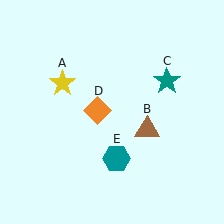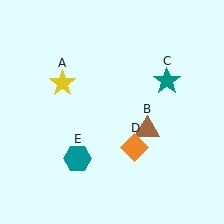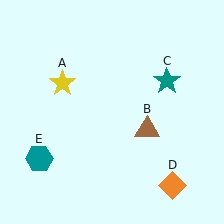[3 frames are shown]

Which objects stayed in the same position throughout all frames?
Yellow star (object A) and brown triangle (object B) and teal star (object C) remained stationary.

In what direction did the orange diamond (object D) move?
The orange diamond (object D) moved down and to the right.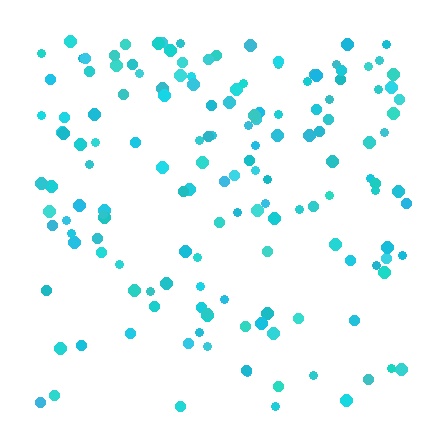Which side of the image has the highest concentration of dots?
The top.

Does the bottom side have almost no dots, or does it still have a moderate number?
Still a moderate number, just noticeably fewer than the top.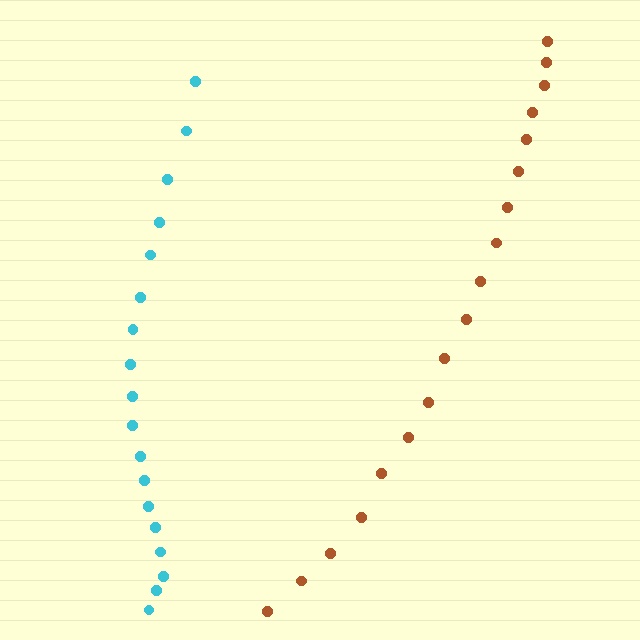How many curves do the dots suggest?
There are 2 distinct paths.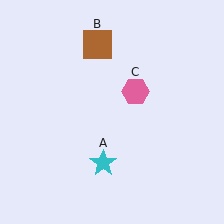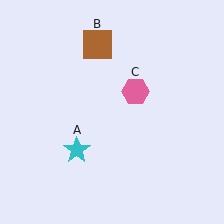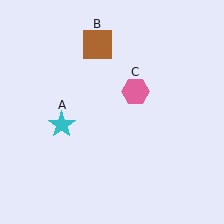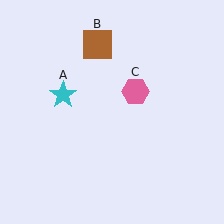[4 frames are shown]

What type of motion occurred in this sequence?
The cyan star (object A) rotated clockwise around the center of the scene.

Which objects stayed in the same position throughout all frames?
Brown square (object B) and pink hexagon (object C) remained stationary.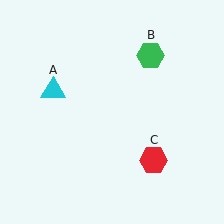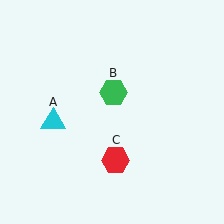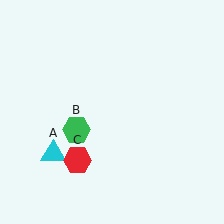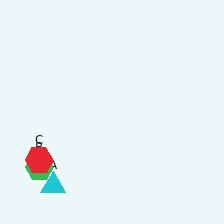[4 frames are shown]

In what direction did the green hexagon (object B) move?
The green hexagon (object B) moved down and to the left.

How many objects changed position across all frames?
3 objects changed position: cyan triangle (object A), green hexagon (object B), red hexagon (object C).